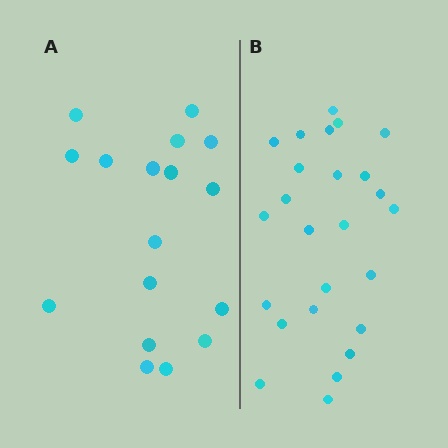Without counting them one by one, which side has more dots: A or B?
Region B (the right region) has more dots.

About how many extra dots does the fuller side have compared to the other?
Region B has roughly 8 or so more dots than region A.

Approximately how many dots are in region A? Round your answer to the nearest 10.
About 20 dots. (The exact count is 17, which rounds to 20.)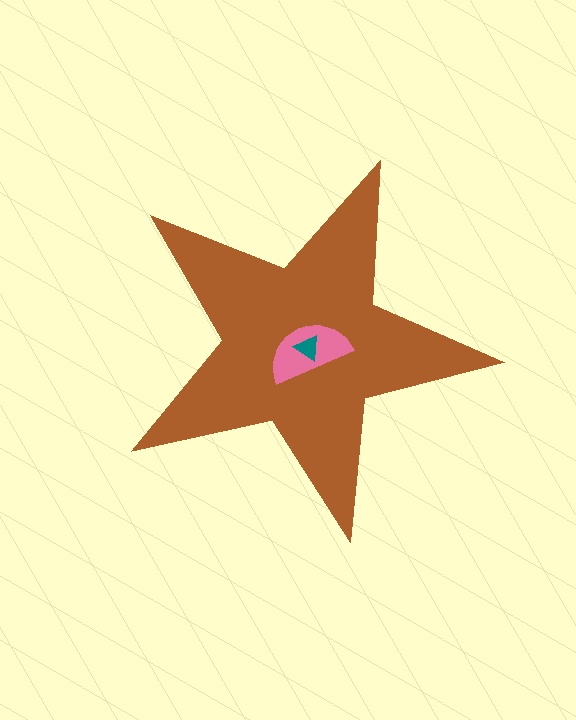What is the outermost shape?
The brown star.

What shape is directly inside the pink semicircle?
The teal triangle.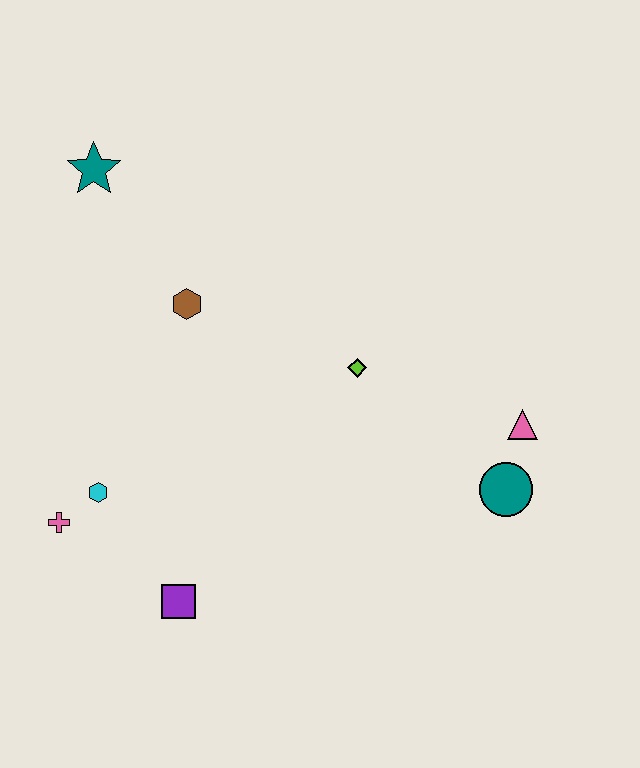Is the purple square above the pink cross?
No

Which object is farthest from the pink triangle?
The teal star is farthest from the pink triangle.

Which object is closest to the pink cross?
The cyan hexagon is closest to the pink cross.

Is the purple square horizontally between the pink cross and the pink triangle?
Yes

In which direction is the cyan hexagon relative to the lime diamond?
The cyan hexagon is to the left of the lime diamond.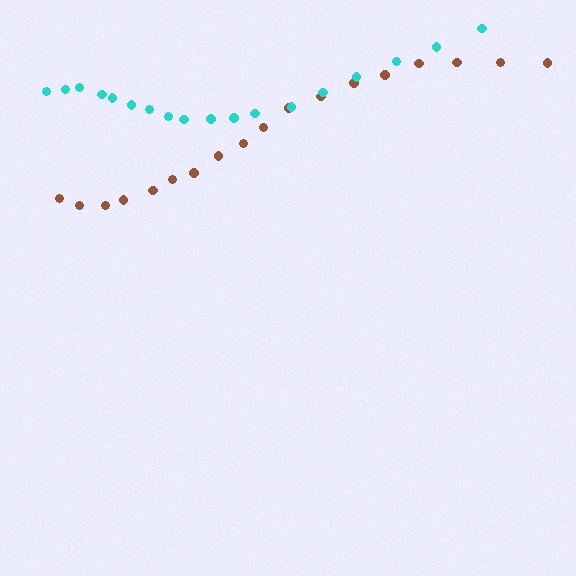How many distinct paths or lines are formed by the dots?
There are 2 distinct paths.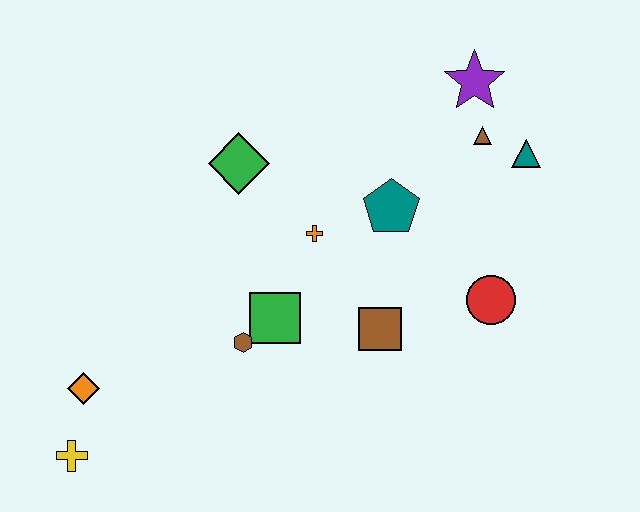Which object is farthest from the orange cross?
The yellow cross is farthest from the orange cross.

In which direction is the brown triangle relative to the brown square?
The brown triangle is above the brown square.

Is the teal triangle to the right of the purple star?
Yes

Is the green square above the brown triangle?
No